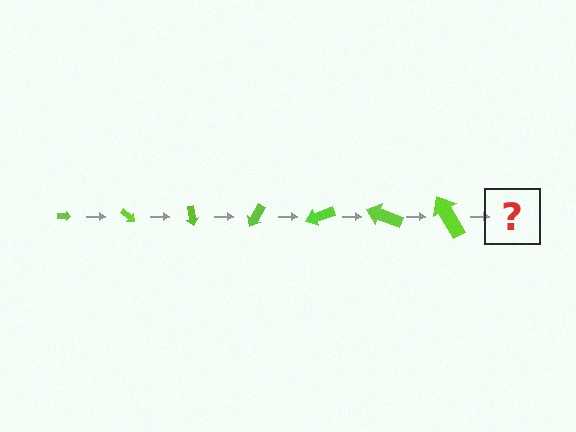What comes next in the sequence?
The next element should be an arrow, larger than the previous one and rotated 280 degrees from the start.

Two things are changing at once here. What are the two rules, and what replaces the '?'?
The two rules are that the arrow grows larger each step and it rotates 40 degrees each step. The '?' should be an arrow, larger than the previous one and rotated 280 degrees from the start.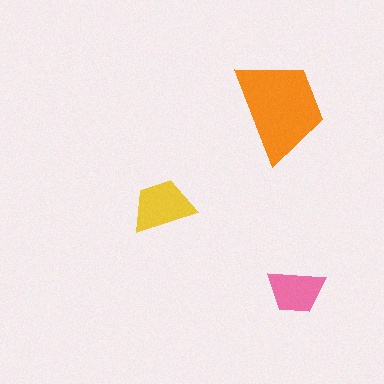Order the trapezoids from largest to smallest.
the orange one, the yellow one, the pink one.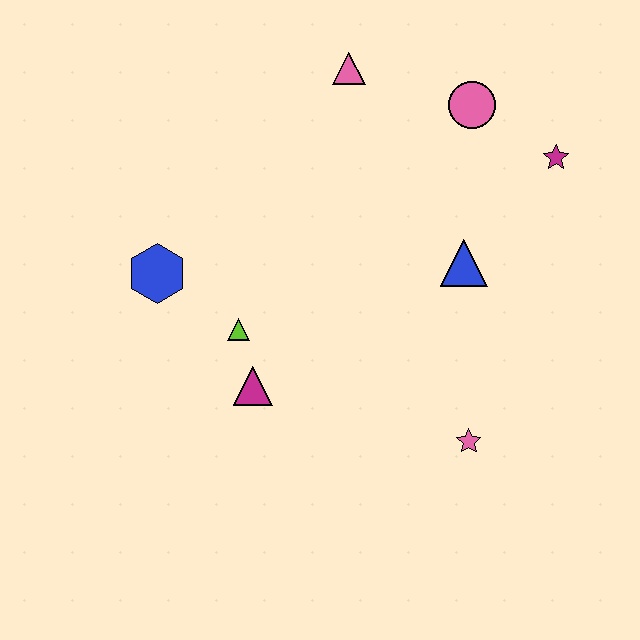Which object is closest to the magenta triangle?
The lime triangle is closest to the magenta triangle.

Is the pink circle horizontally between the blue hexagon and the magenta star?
Yes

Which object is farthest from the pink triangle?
The pink star is farthest from the pink triangle.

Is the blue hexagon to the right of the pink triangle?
No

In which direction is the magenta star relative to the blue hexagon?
The magenta star is to the right of the blue hexagon.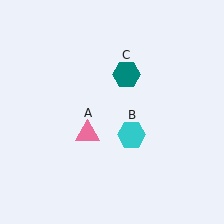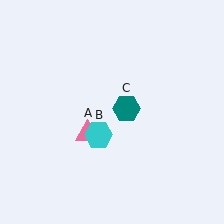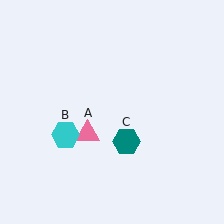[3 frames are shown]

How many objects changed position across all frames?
2 objects changed position: cyan hexagon (object B), teal hexagon (object C).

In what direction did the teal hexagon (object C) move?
The teal hexagon (object C) moved down.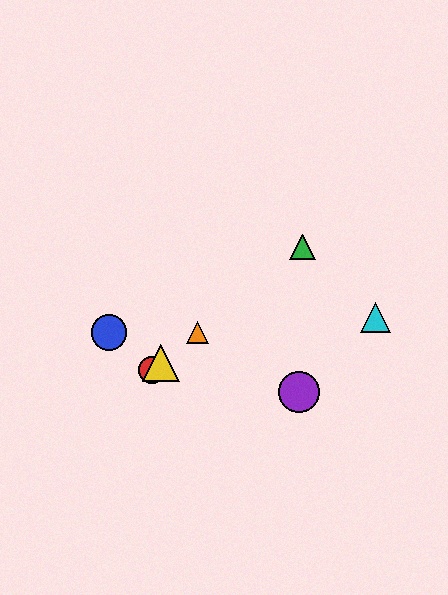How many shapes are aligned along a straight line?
4 shapes (the red circle, the green triangle, the yellow triangle, the orange triangle) are aligned along a straight line.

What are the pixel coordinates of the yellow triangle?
The yellow triangle is at (161, 363).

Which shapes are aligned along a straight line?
The red circle, the green triangle, the yellow triangle, the orange triangle are aligned along a straight line.